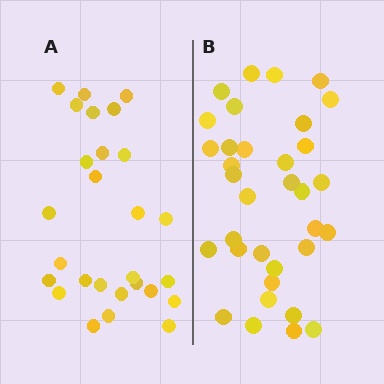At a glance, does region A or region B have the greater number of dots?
Region B (the right region) has more dots.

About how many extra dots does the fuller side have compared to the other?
Region B has roughly 8 or so more dots than region A.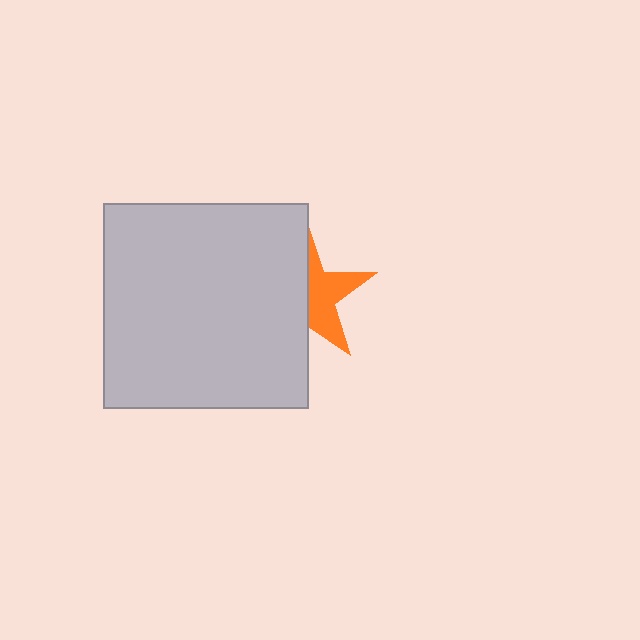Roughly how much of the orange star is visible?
A small part of it is visible (roughly 45%).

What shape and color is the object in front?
The object in front is a light gray square.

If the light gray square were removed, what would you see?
You would see the complete orange star.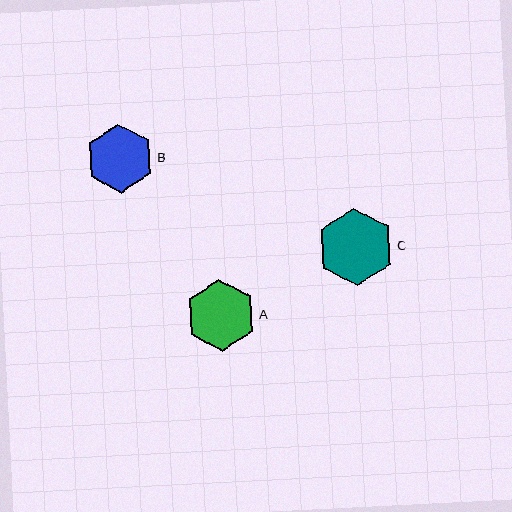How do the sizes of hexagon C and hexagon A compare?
Hexagon C and hexagon A are approximately the same size.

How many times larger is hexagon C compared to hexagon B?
Hexagon C is approximately 1.1 times the size of hexagon B.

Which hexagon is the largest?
Hexagon C is the largest with a size of approximately 77 pixels.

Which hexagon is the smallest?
Hexagon B is the smallest with a size of approximately 69 pixels.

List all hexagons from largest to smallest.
From largest to smallest: C, A, B.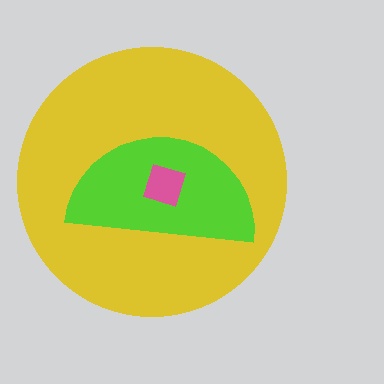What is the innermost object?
The pink diamond.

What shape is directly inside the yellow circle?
The lime semicircle.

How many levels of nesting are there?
3.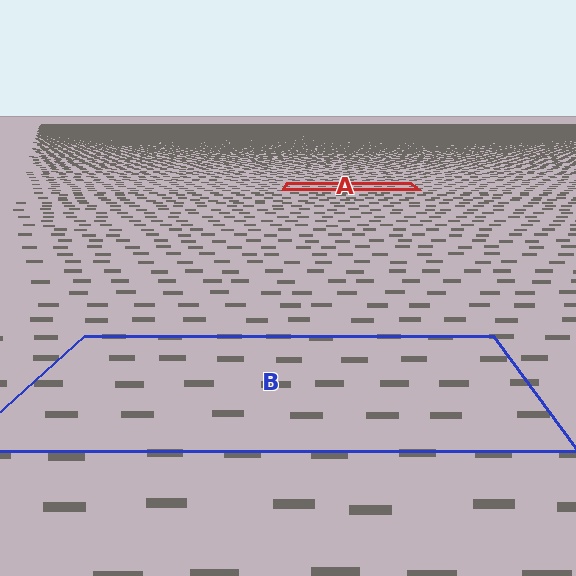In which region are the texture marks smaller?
The texture marks are smaller in region A, because it is farther away.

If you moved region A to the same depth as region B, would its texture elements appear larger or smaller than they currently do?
They would appear larger. At a closer depth, the same texture elements are projected at a bigger on-screen size.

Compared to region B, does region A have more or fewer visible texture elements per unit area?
Region A has more texture elements per unit area — they are packed more densely because it is farther away.